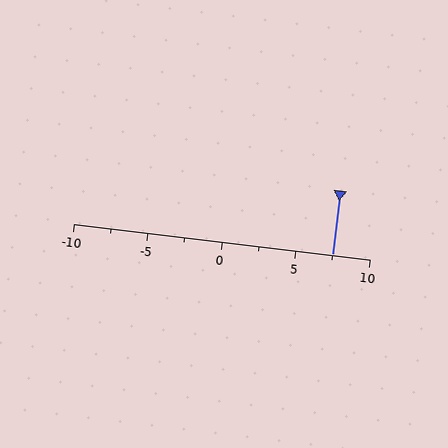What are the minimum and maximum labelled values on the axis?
The axis runs from -10 to 10.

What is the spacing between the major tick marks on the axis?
The major ticks are spaced 5 apart.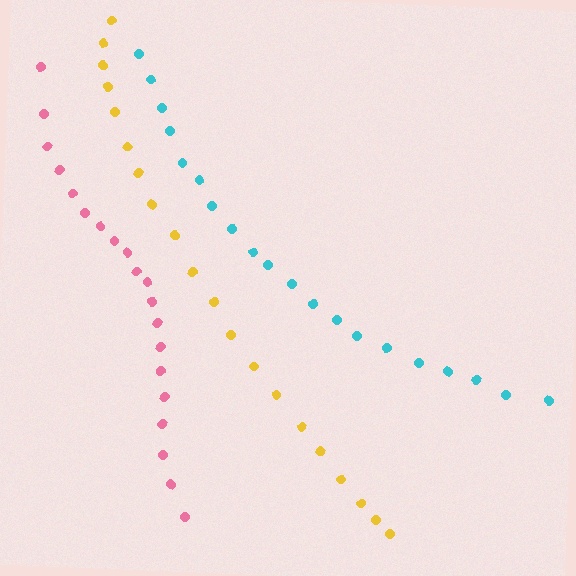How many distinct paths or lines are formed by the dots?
There are 3 distinct paths.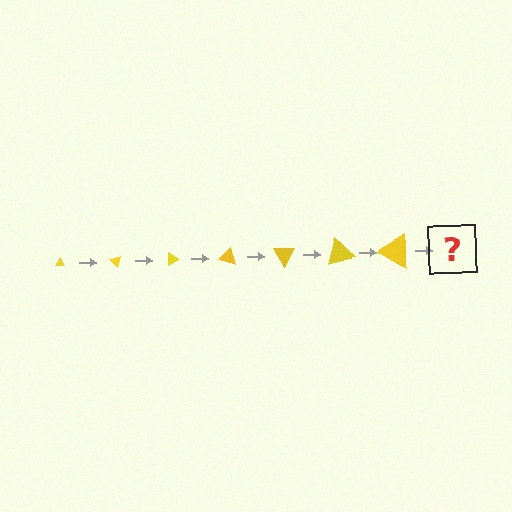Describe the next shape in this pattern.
It should be a triangle, larger than the previous one and rotated 315 degrees from the start.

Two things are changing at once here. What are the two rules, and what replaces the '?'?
The two rules are that the triangle grows larger each step and it rotates 45 degrees each step. The '?' should be a triangle, larger than the previous one and rotated 315 degrees from the start.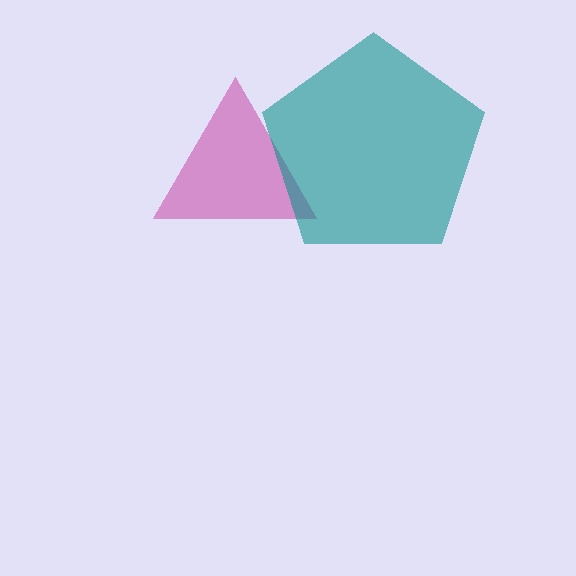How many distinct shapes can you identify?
There are 2 distinct shapes: a magenta triangle, a teal pentagon.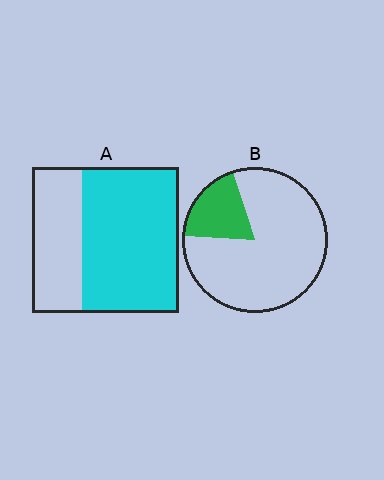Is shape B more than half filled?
No.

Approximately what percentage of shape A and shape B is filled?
A is approximately 65% and B is approximately 20%.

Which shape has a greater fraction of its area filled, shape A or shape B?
Shape A.